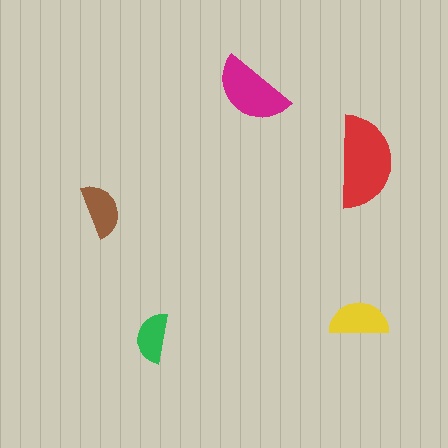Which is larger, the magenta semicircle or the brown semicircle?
The magenta one.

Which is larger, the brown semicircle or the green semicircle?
The brown one.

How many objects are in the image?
There are 5 objects in the image.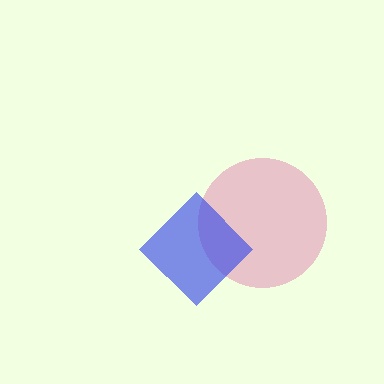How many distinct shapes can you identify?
There are 2 distinct shapes: a pink circle, a blue diamond.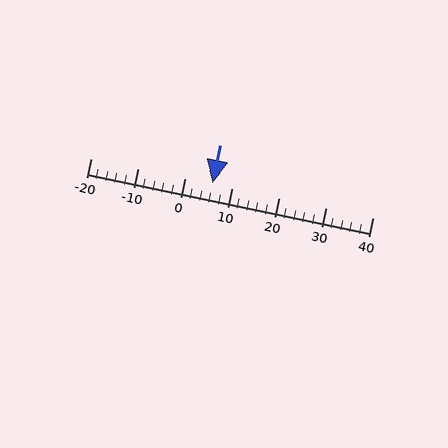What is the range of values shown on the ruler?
The ruler shows values from -20 to 40.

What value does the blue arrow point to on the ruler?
The blue arrow points to approximately 6.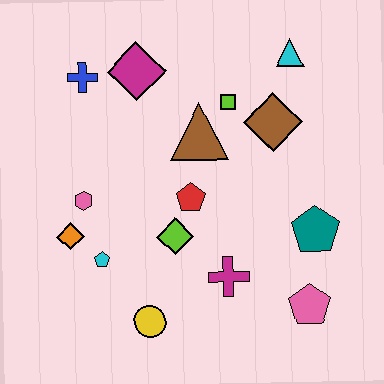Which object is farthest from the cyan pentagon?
The cyan triangle is farthest from the cyan pentagon.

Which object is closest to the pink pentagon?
The teal pentagon is closest to the pink pentagon.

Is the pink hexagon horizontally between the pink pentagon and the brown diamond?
No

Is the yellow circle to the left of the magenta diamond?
No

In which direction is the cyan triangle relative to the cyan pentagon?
The cyan triangle is above the cyan pentagon.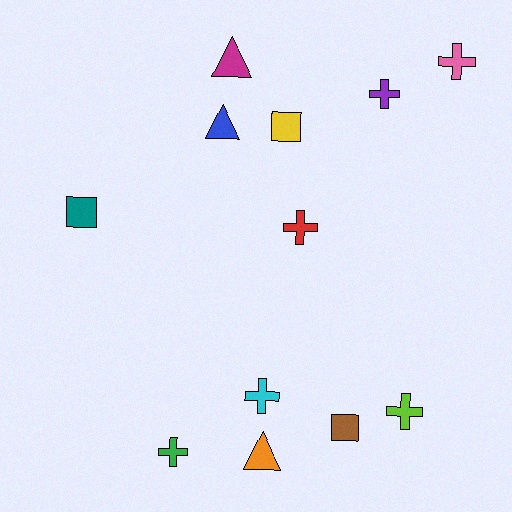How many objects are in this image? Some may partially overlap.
There are 12 objects.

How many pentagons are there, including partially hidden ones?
There are no pentagons.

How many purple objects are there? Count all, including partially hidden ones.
There is 1 purple object.